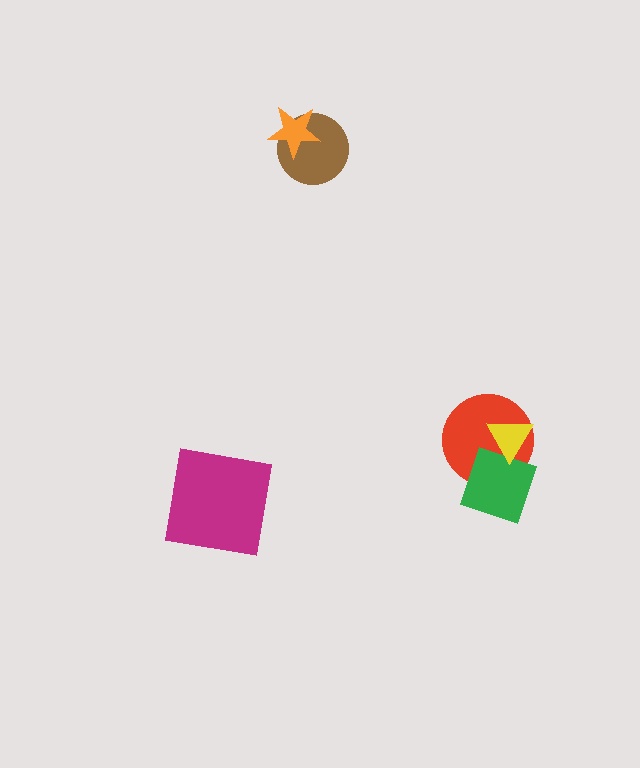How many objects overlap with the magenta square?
0 objects overlap with the magenta square.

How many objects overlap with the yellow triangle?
2 objects overlap with the yellow triangle.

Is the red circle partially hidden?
Yes, it is partially covered by another shape.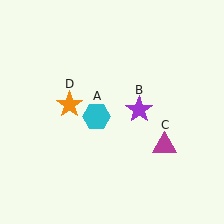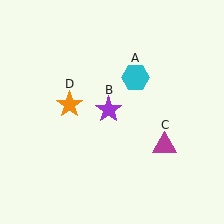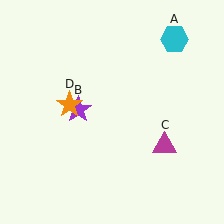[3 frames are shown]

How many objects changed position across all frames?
2 objects changed position: cyan hexagon (object A), purple star (object B).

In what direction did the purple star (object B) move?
The purple star (object B) moved left.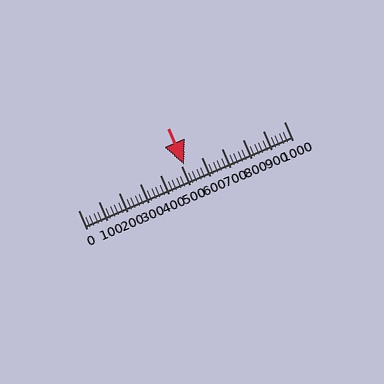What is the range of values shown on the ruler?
The ruler shows values from 0 to 1000.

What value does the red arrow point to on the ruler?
The red arrow points to approximately 516.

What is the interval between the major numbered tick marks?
The major tick marks are spaced 100 units apart.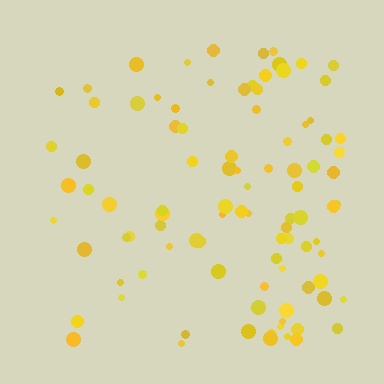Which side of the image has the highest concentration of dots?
The right.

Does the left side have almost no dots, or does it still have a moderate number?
Still a moderate number, just noticeably fewer than the right.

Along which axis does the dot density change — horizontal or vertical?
Horizontal.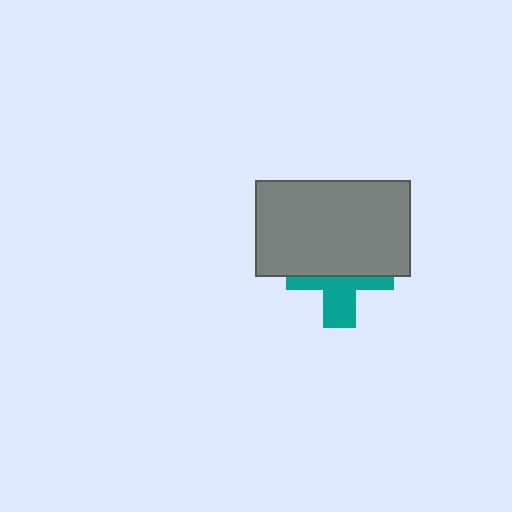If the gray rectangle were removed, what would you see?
You would see the complete teal cross.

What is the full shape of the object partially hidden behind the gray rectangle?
The partially hidden object is a teal cross.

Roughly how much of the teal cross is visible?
A small part of it is visible (roughly 43%).